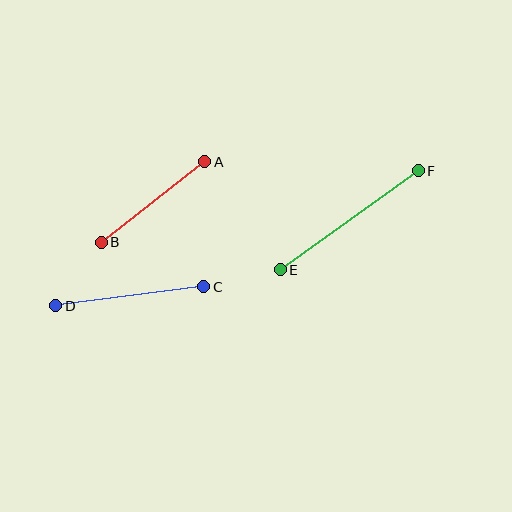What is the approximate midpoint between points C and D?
The midpoint is at approximately (130, 296) pixels.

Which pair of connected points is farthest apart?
Points E and F are farthest apart.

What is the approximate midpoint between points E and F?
The midpoint is at approximately (349, 220) pixels.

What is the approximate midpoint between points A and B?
The midpoint is at approximately (153, 202) pixels.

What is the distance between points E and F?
The distance is approximately 170 pixels.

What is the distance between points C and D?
The distance is approximately 149 pixels.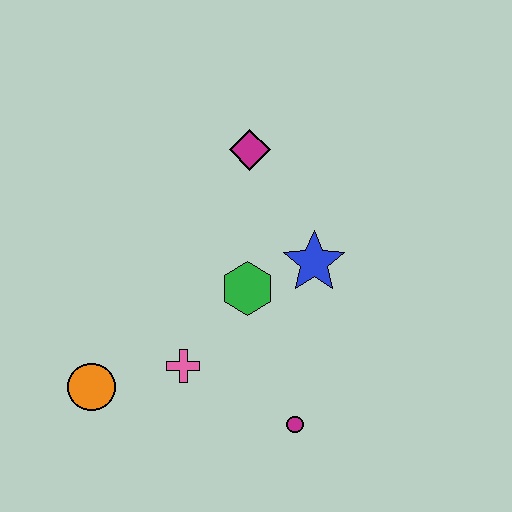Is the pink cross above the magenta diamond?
No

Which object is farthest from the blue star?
The orange circle is farthest from the blue star.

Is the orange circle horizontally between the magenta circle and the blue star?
No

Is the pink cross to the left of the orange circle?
No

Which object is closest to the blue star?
The green hexagon is closest to the blue star.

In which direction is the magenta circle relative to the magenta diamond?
The magenta circle is below the magenta diamond.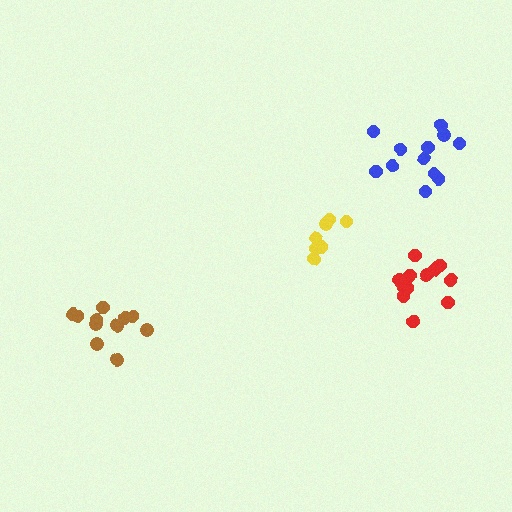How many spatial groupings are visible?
There are 4 spatial groupings.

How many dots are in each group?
Group 1: 11 dots, Group 2: 8 dots, Group 3: 12 dots, Group 4: 13 dots (44 total).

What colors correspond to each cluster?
The clusters are colored: brown, yellow, blue, red.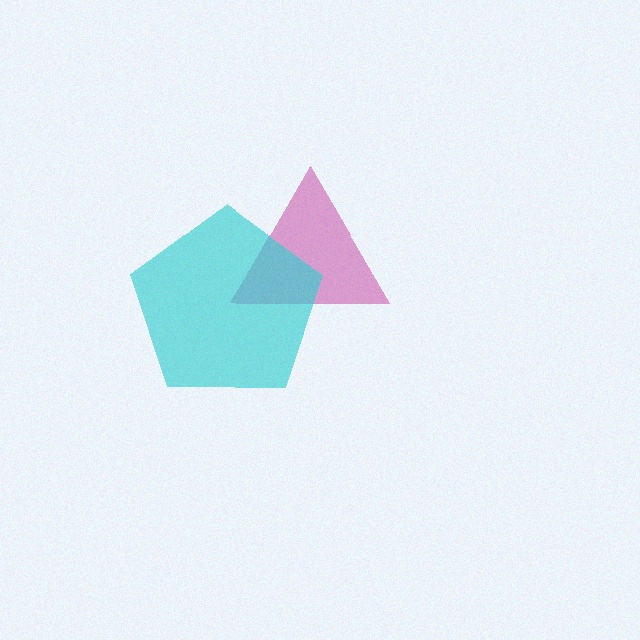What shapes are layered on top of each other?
The layered shapes are: a magenta triangle, a cyan pentagon.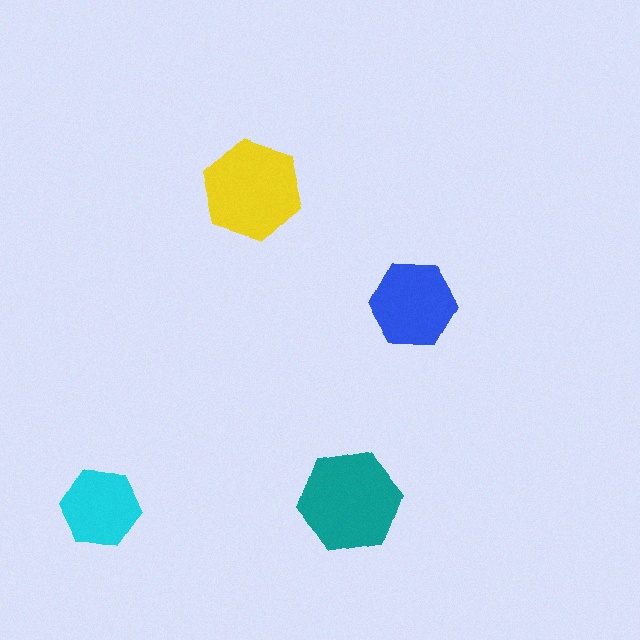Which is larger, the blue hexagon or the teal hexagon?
The teal one.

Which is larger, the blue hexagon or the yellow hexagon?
The yellow one.